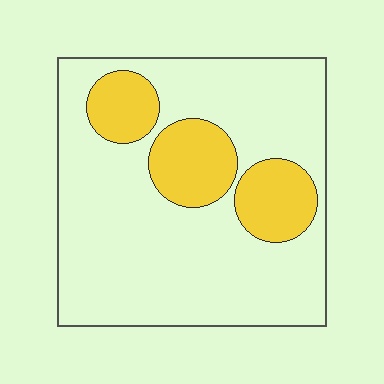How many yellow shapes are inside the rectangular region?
3.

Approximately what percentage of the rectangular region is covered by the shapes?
Approximately 20%.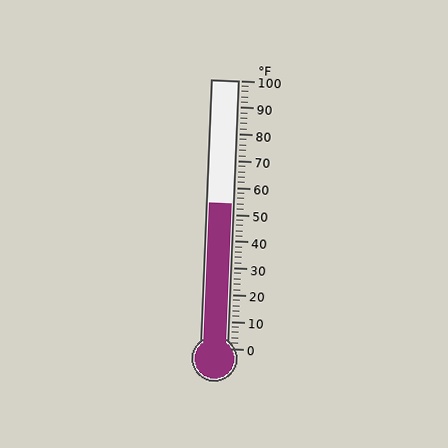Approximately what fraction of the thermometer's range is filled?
The thermometer is filled to approximately 55% of its range.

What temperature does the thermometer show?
The thermometer shows approximately 54°F.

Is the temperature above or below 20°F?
The temperature is above 20°F.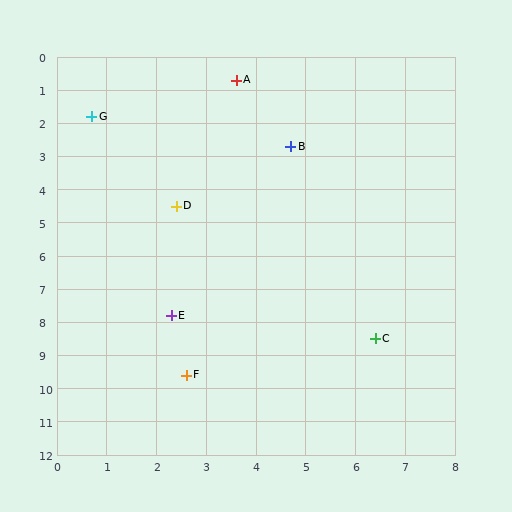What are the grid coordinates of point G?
Point G is at approximately (0.7, 1.8).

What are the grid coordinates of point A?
Point A is at approximately (3.6, 0.7).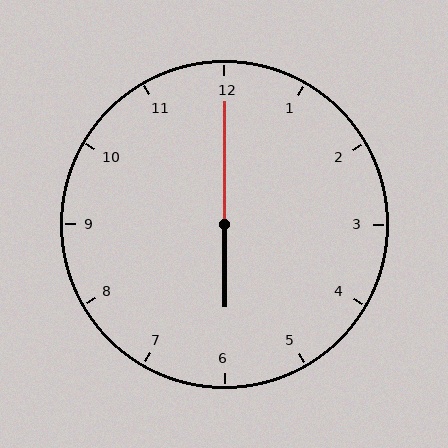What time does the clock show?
6:00.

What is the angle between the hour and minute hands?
Approximately 180 degrees.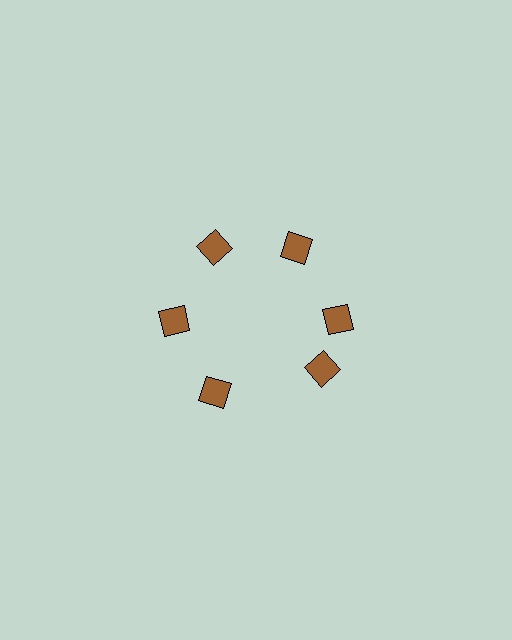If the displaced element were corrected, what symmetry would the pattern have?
It would have 6-fold rotational symmetry — the pattern would map onto itself every 60 degrees.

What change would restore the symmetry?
The symmetry would be restored by rotating it back into even spacing with its neighbors so that all 6 diamonds sit at equal angles and equal distance from the center.